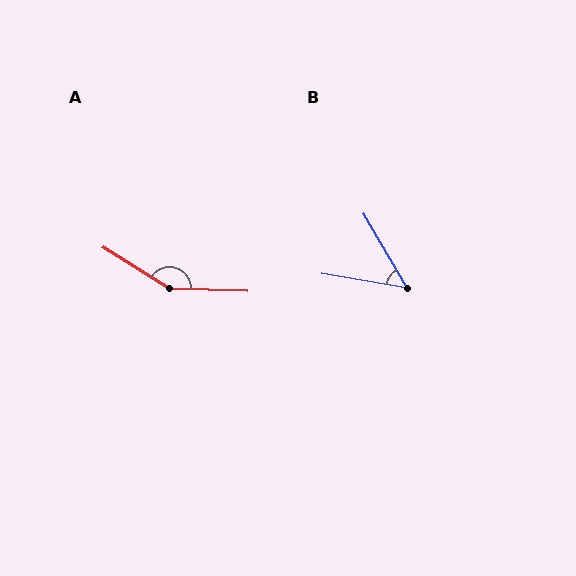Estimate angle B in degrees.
Approximately 50 degrees.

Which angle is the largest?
A, at approximately 150 degrees.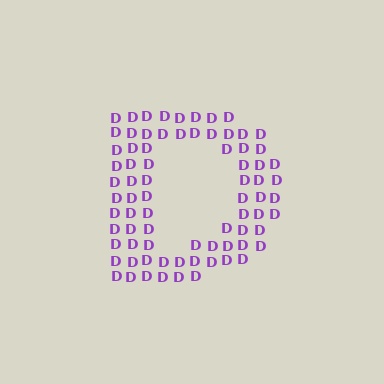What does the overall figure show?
The overall figure shows the letter D.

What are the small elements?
The small elements are letter D's.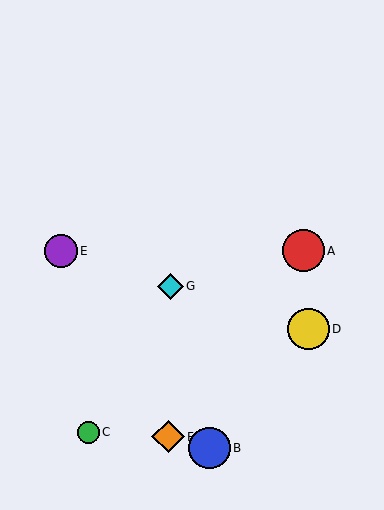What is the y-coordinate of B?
Object B is at y≈448.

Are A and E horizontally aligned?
Yes, both are at y≈251.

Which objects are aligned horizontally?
Objects A, E are aligned horizontally.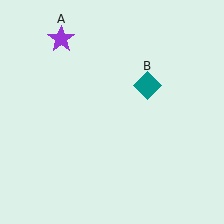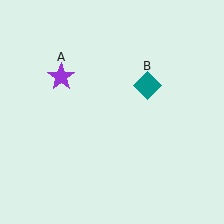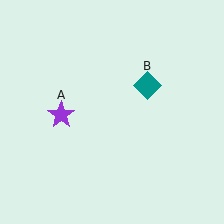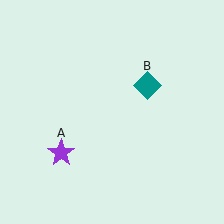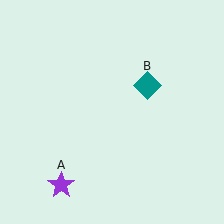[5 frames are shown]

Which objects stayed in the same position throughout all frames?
Teal diamond (object B) remained stationary.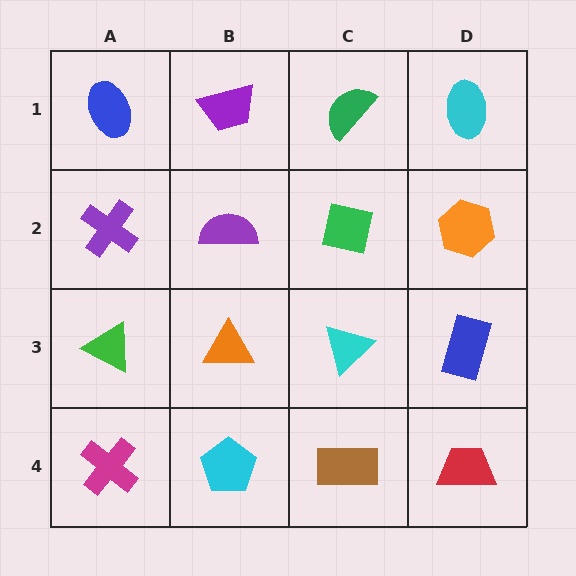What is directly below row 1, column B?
A purple semicircle.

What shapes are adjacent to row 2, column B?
A purple trapezoid (row 1, column B), an orange triangle (row 3, column B), a purple cross (row 2, column A), a green square (row 2, column C).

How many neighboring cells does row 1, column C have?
3.